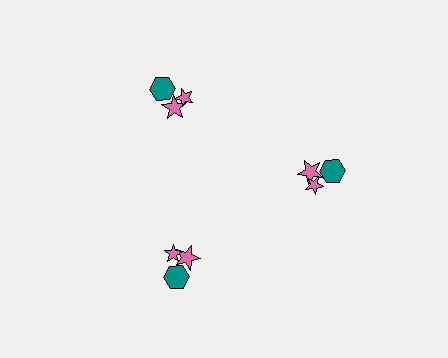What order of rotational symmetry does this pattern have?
This pattern has 3-fold rotational symmetry.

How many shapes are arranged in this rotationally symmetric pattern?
There are 9 shapes, arranged in 3 groups of 3.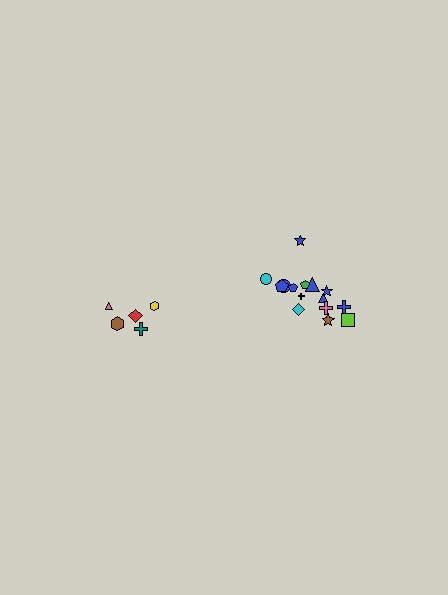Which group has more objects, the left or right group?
The right group.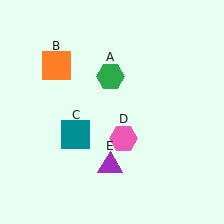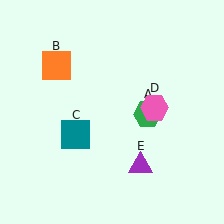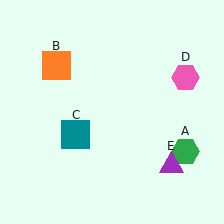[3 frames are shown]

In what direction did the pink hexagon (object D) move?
The pink hexagon (object D) moved up and to the right.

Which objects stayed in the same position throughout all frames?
Orange square (object B) and teal square (object C) remained stationary.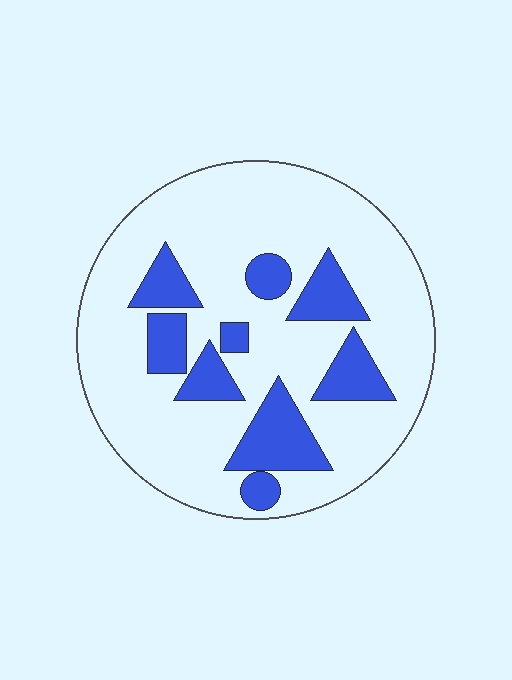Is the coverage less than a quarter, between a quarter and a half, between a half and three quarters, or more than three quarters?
Less than a quarter.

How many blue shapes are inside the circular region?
9.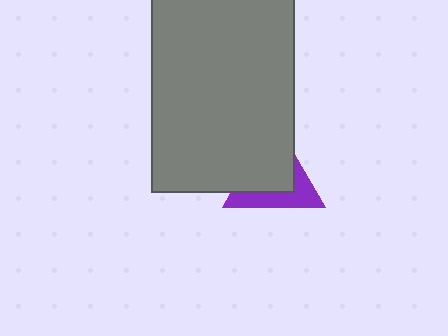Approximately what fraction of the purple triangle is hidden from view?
Roughly 62% of the purple triangle is hidden behind the gray rectangle.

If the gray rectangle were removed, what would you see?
You would see the complete purple triangle.